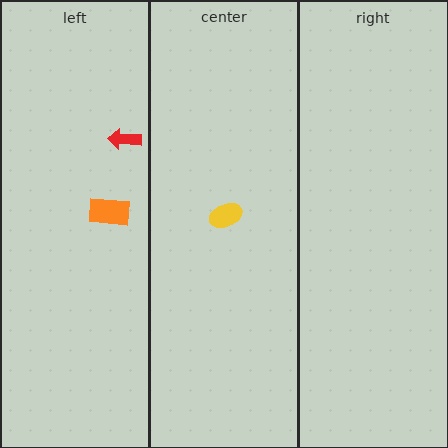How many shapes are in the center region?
1.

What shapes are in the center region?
The yellow ellipse.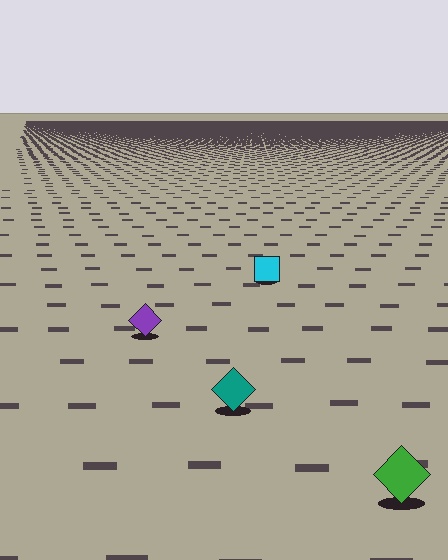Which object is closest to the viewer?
The green diamond is closest. The texture marks near it are larger and more spread out.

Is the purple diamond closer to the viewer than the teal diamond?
No. The teal diamond is closer — you can tell from the texture gradient: the ground texture is coarser near it.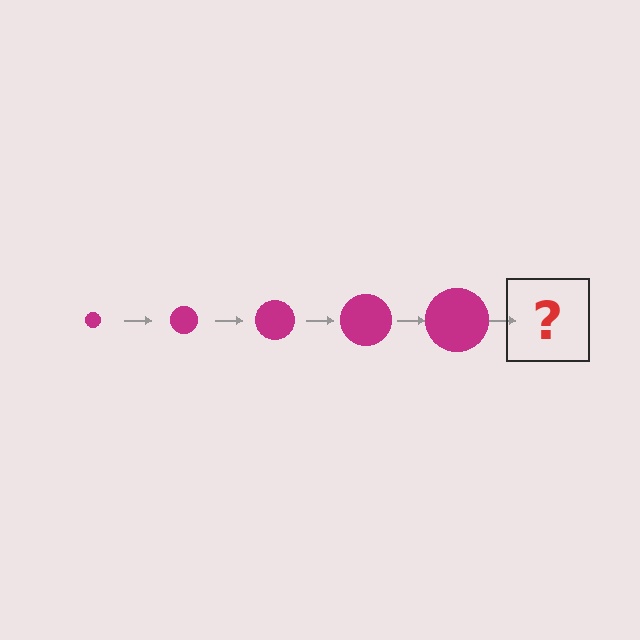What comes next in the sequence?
The next element should be a magenta circle, larger than the previous one.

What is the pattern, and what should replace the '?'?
The pattern is that the circle gets progressively larger each step. The '?' should be a magenta circle, larger than the previous one.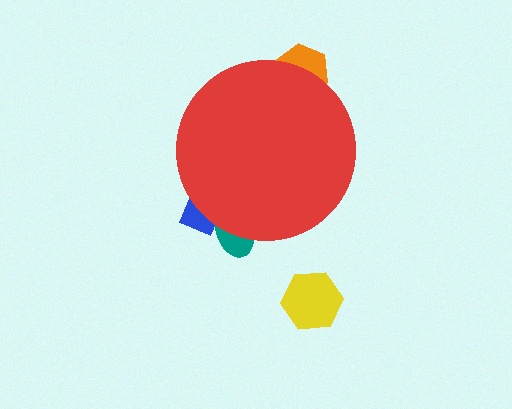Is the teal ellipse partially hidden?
Yes, the teal ellipse is partially hidden behind the red circle.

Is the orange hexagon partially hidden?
Yes, the orange hexagon is partially hidden behind the red circle.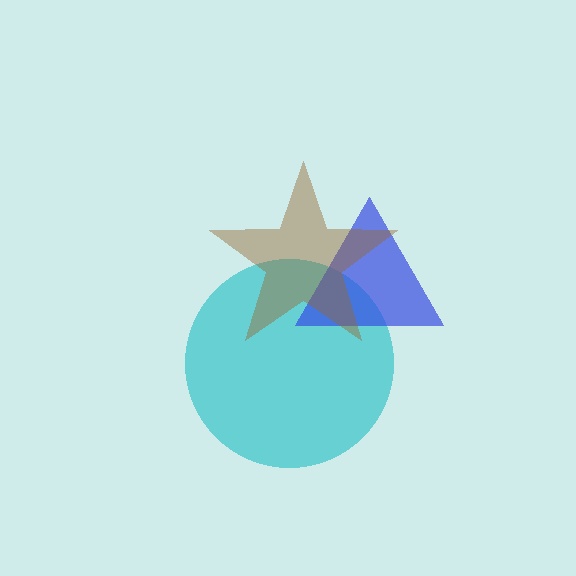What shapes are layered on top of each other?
The layered shapes are: a cyan circle, a blue triangle, a brown star.